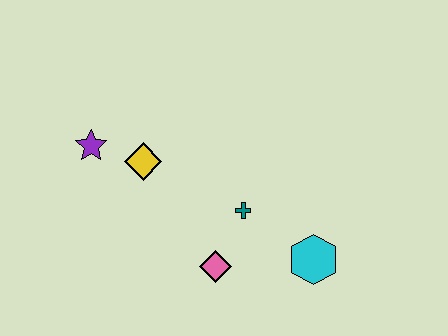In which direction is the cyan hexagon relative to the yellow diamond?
The cyan hexagon is to the right of the yellow diamond.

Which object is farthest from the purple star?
The cyan hexagon is farthest from the purple star.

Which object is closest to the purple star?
The yellow diamond is closest to the purple star.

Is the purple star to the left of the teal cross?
Yes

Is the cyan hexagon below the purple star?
Yes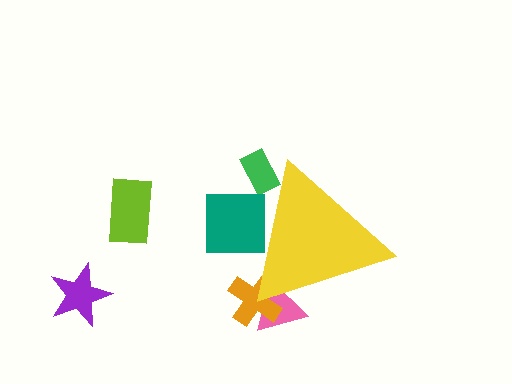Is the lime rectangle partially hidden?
No, the lime rectangle is fully visible.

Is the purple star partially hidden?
No, the purple star is fully visible.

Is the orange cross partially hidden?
Yes, the orange cross is partially hidden behind the yellow triangle.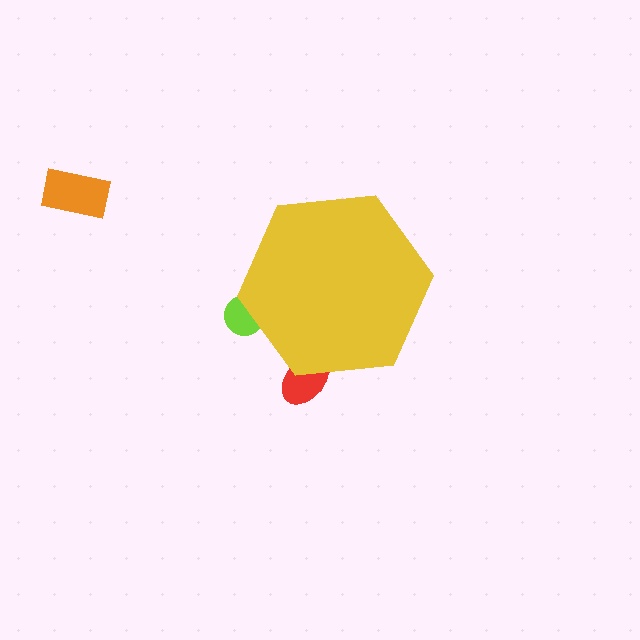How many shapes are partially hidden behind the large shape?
2 shapes are partially hidden.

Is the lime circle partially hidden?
Yes, the lime circle is partially hidden behind the yellow hexagon.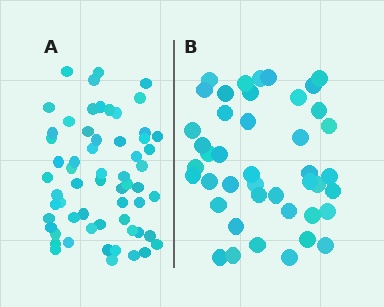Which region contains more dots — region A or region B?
Region A (the left region) has more dots.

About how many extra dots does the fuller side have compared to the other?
Region A has approximately 15 more dots than region B.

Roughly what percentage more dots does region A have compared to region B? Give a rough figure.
About 40% more.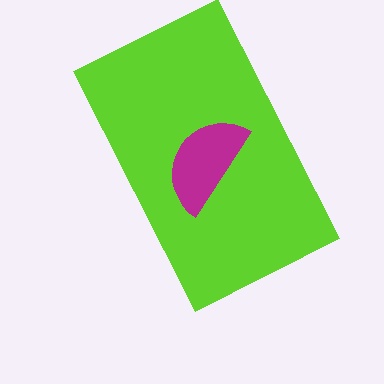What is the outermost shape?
The lime rectangle.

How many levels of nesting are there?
2.